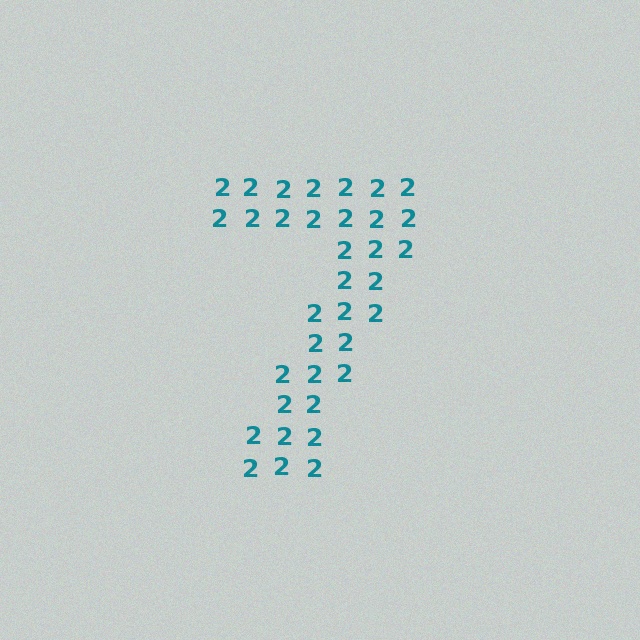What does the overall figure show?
The overall figure shows the digit 7.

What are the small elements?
The small elements are digit 2's.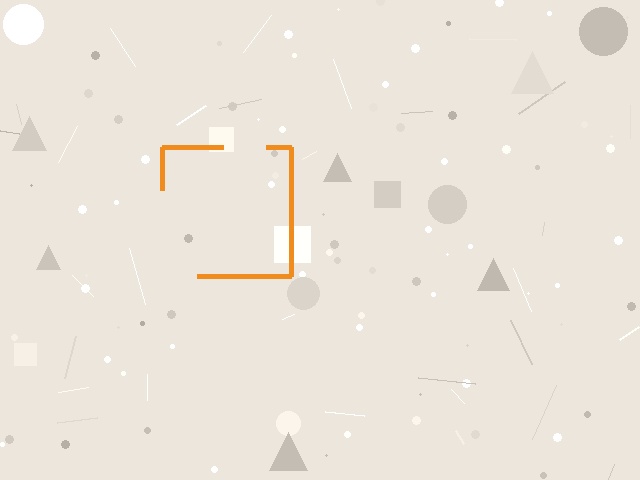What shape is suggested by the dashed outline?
The dashed outline suggests a square.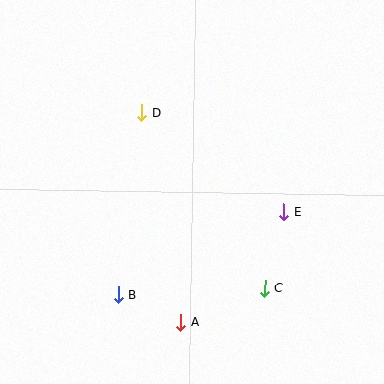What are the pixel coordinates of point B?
Point B is at (119, 295).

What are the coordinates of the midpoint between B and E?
The midpoint between B and E is at (201, 253).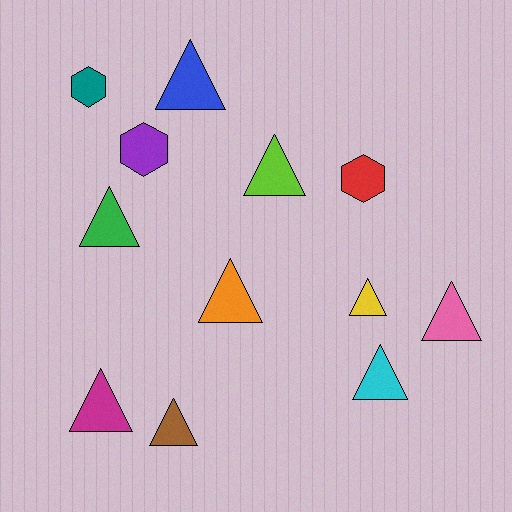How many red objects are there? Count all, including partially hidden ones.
There is 1 red object.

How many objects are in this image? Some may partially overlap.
There are 12 objects.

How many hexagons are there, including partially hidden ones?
There are 3 hexagons.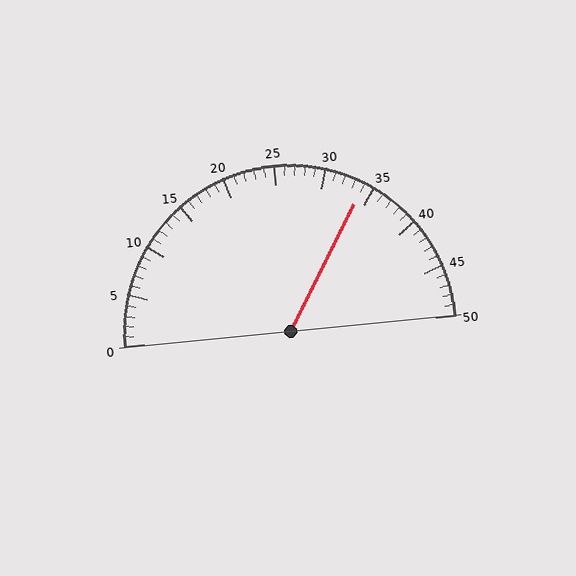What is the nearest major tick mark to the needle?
The nearest major tick mark is 35.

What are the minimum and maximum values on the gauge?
The gauge ranges from 0 to 50.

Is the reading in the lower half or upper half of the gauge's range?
The reading is in the upper half of the range (0 to 50).